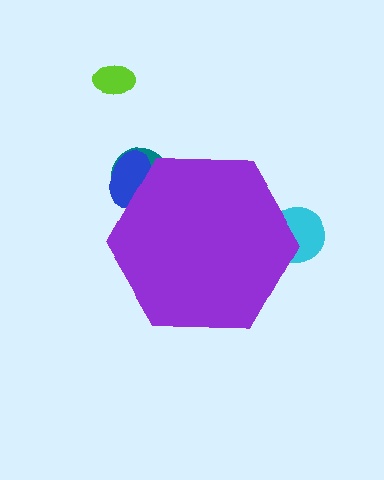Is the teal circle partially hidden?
Yes, the teal circle is partially hidden behind the purple hexagon.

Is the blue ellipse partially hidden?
Yes, the blue ellipse is partially hidden behind the purple hexagon.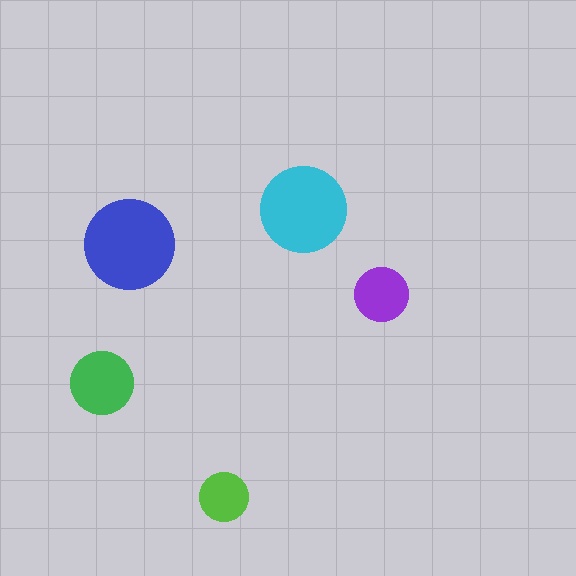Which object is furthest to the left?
The green circle is leftmost.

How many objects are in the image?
There are 5 objects in the image.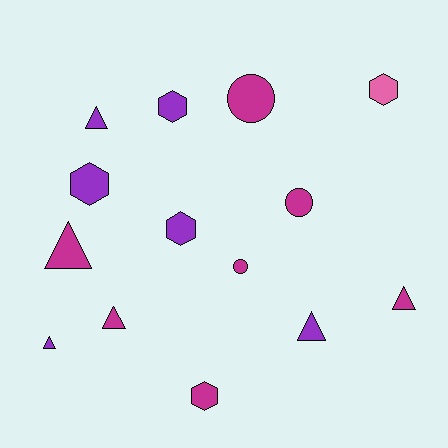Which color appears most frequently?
Magenta, with 7 objects.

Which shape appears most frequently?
Triangle, with 6 objects.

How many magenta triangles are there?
There are 3 magenta triangles.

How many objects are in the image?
There are 14 objects.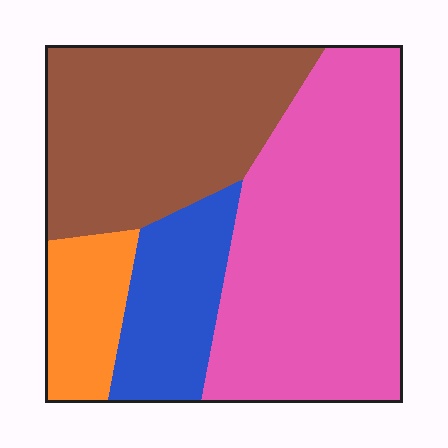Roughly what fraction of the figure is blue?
Blue takes up about one eighth (1/8) of the figure.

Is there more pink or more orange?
Pink.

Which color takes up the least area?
Orange, at roughly 10%.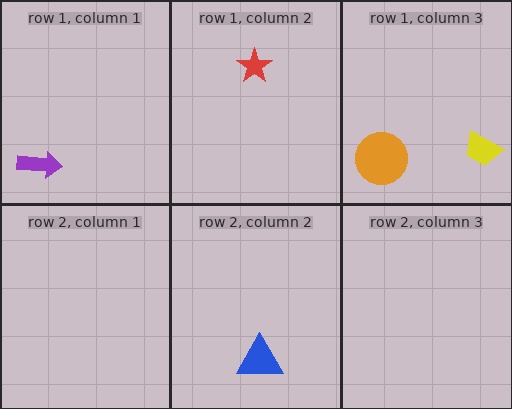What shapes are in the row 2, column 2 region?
The blue triangle.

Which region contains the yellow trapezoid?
The row 1, column 3 region.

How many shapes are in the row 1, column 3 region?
2.